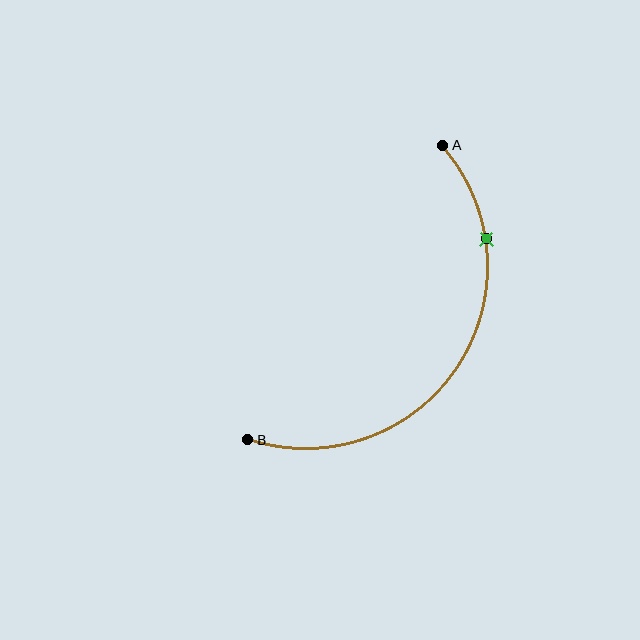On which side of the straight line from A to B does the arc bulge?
The arc bulges to the right of the straight line connecting A and B.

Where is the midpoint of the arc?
The arc midpoint is the point on the curve farthest from the straight line joining A and B. It sits to the right of that line.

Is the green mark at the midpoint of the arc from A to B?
No. The green mark lies on the arc but is closer to endpoint A. The arc midpoint would be at the point on the curve equidistant along the arc from both A and B.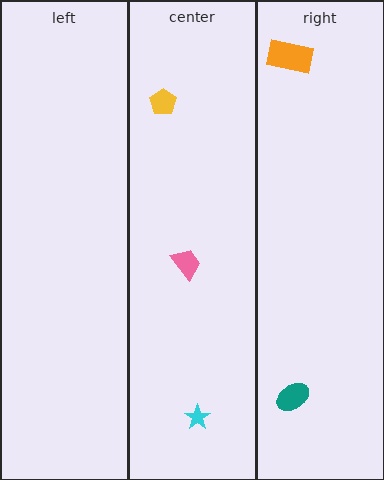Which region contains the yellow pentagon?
The center region.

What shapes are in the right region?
The teal ellipse, the orange rectangle.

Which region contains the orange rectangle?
The right region.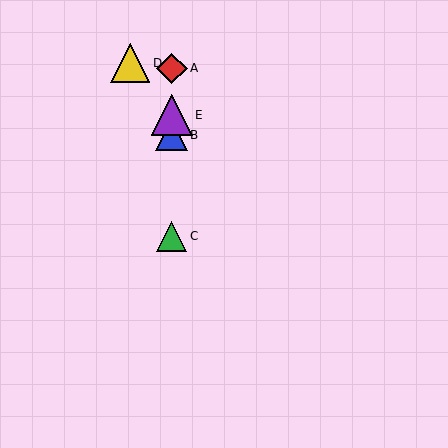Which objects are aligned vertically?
Objects A, B, C, E are aligned vertically.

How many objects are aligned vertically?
4 objects (A, B, C, E) are aligned vertically.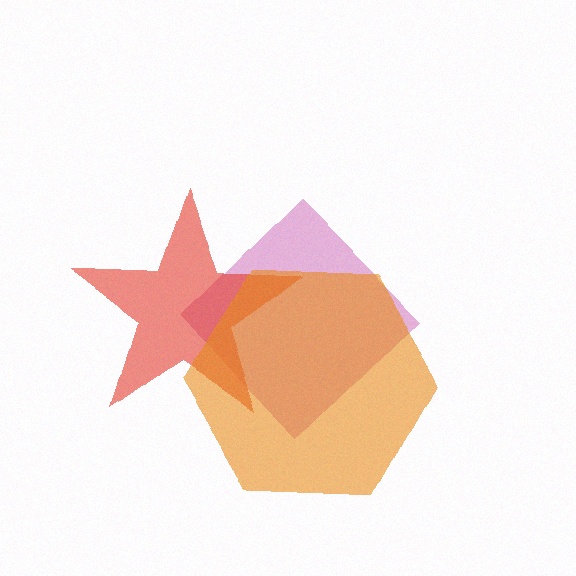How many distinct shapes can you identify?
There are 3 distinct shapes: a magenta diamond, a red star, an orange hexagon.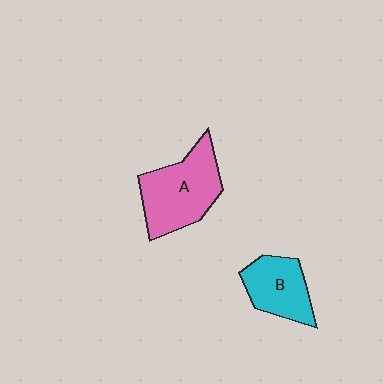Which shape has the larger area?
Shape A (pink).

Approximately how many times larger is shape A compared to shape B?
Approximately 1.5 times.